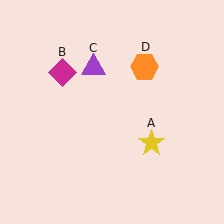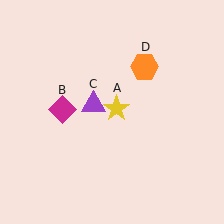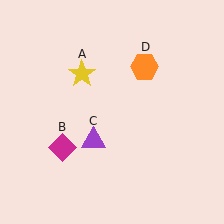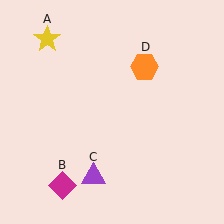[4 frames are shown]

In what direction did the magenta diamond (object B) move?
The magenta diamond (object B) moved down.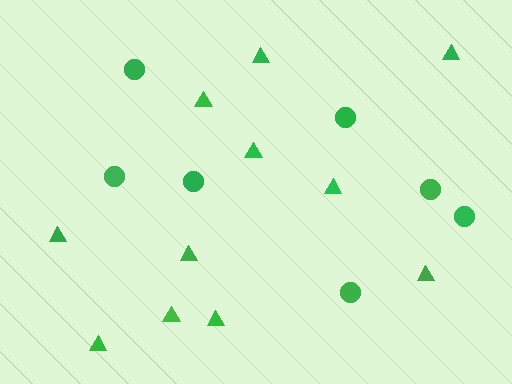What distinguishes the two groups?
There are 2 groups: one group of triangles (11) and one group of circles (7).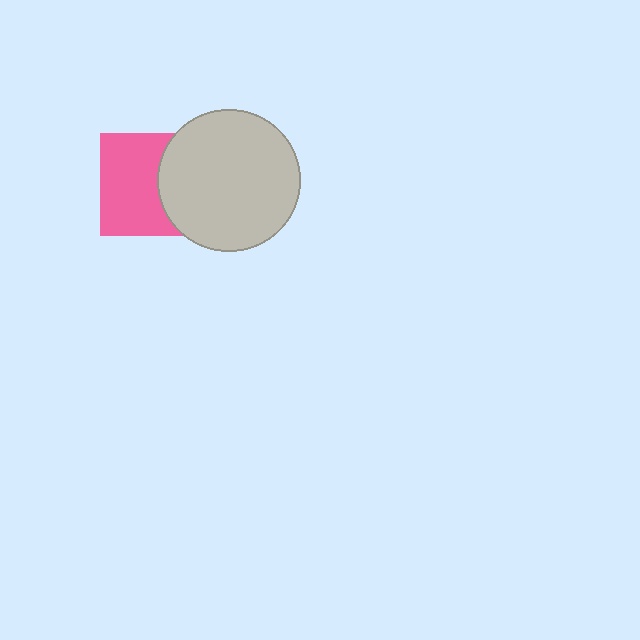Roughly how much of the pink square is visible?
About half of it is visible (roughly 62%).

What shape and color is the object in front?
The object in front is a light gray circle.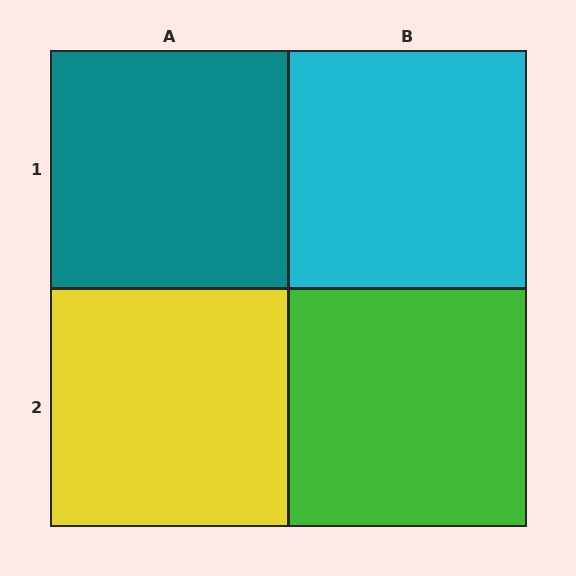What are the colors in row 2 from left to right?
Yellow, green.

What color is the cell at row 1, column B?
Cyan.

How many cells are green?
1 cell is green.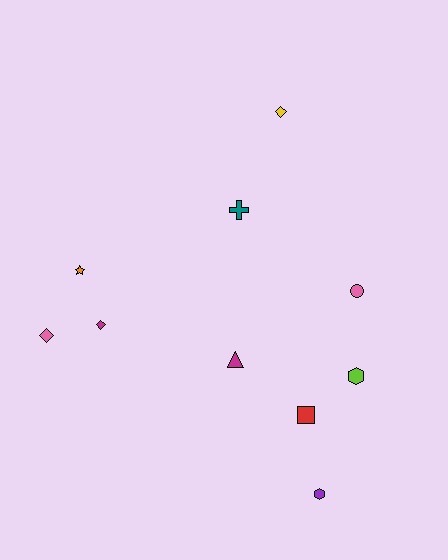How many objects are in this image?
There are 10 objects.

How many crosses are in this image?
There is 1 cross.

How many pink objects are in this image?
There are 2 pink objects.